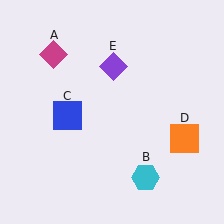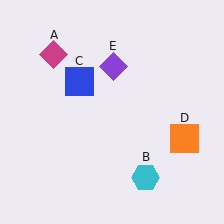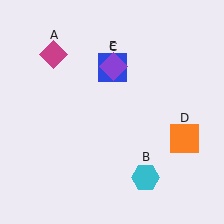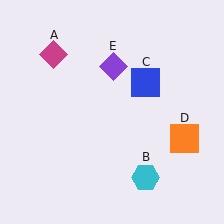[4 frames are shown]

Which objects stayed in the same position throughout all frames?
Magenta diamond (object A) and cyan hexagon (object B) and orange square (object D) and purple diamond (object E) remained stationary.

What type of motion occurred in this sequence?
The blue square (object C) rotated clockwise around the center of the scene.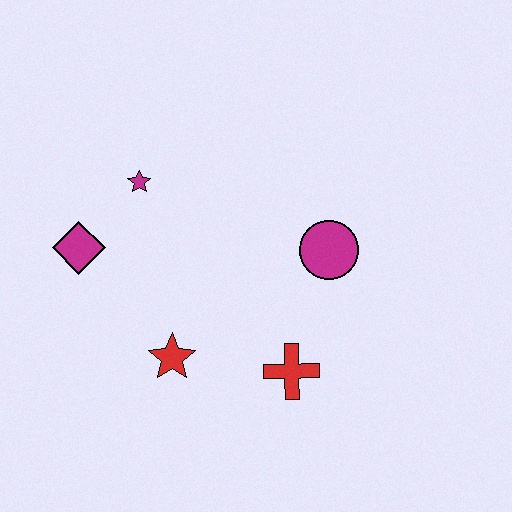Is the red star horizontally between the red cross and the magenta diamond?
Yes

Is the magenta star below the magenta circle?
No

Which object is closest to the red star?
The red cross is closest to the red star.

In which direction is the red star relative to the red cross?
The red star is to the left of the red cross.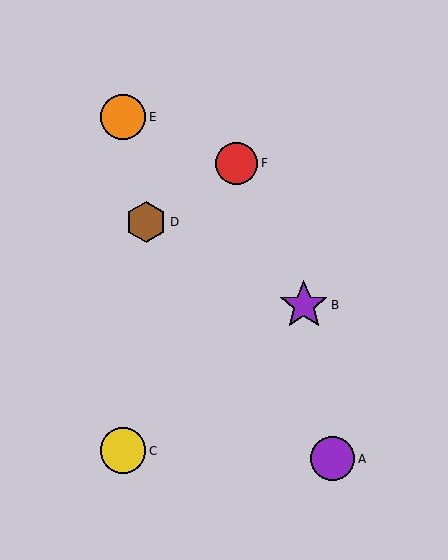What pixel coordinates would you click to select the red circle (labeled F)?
Click at (236, 163) to select the red circle F.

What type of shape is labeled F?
Shape F is a red circle.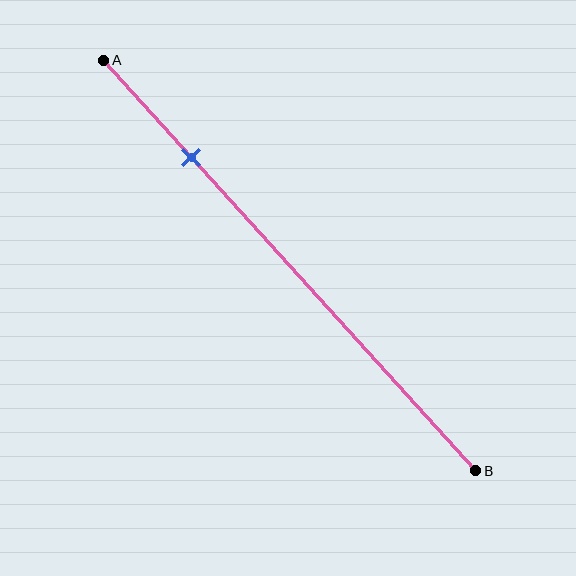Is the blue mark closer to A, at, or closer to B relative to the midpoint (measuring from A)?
The blue mark is closer to point A than the midpoint of segment AB.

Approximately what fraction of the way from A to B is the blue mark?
The blue mark is approximately 25% of the way from A to B.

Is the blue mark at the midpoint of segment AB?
No, the mark is at about 25% from A, not at the 50% midpoint.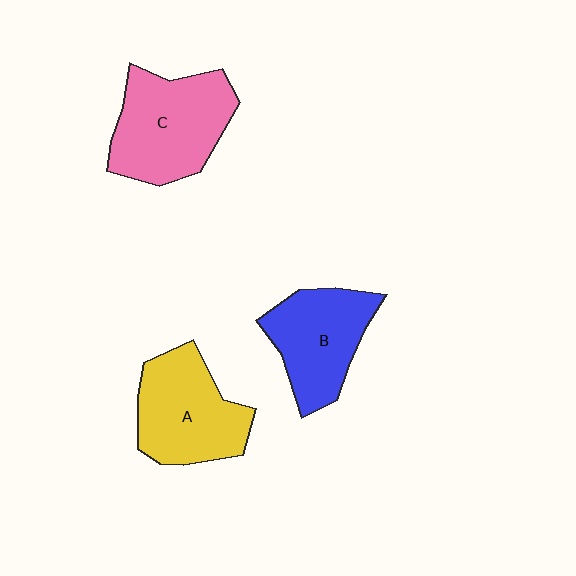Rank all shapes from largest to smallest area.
From largest to smallest: C (pink), A (yellow), B (blue).